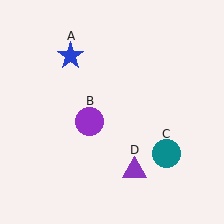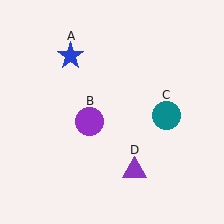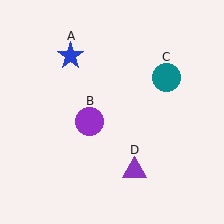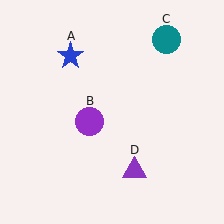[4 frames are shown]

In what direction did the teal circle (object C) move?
The teal circle (object C) moved up.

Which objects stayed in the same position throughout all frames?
Blue star (object A) and purple circle (object B) and purple triangle (object D) remained stationary.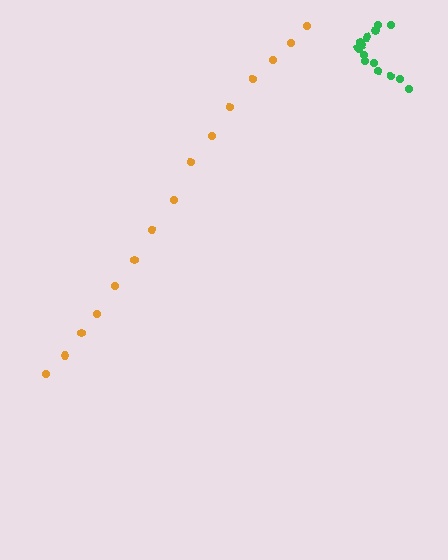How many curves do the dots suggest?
There are 2 distinct paths.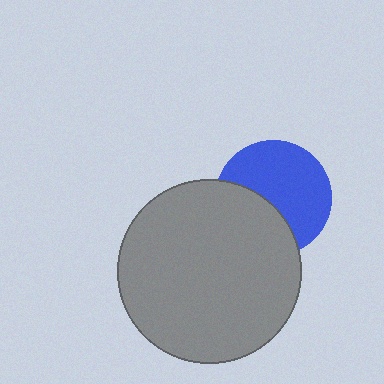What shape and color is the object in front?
The object in front is a gray circle.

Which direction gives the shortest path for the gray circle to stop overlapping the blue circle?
Moving toward the lower-left gives the shortest separation.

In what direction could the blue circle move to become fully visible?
The blue circle could move toward the upper-right. That would shift it out from behind the gray circle entirely.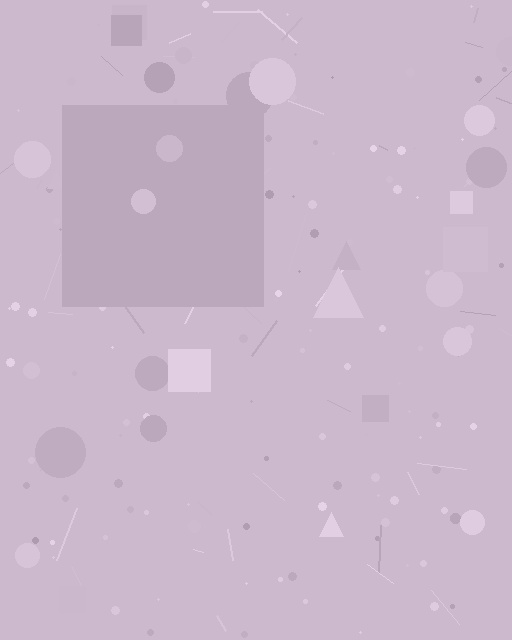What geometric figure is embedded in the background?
A square is embedded in the background.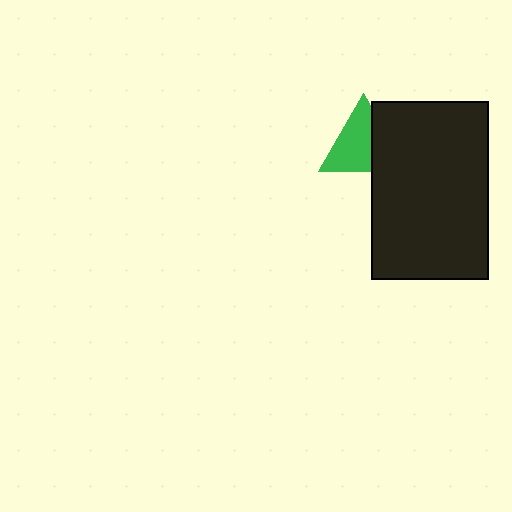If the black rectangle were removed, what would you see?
You would see the complete green triangle.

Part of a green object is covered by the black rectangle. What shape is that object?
It is a triangle.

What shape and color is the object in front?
The object in front is a black rectangle.